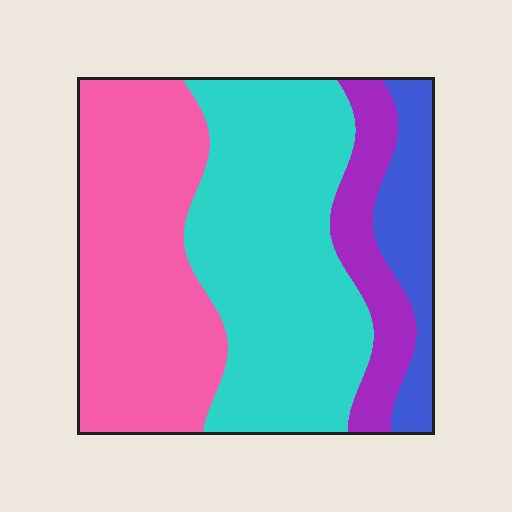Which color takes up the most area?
Cyan, at roughly 40%.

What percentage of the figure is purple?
Purple covers 12% of the figure.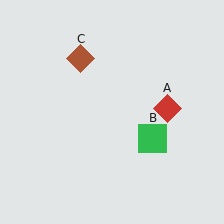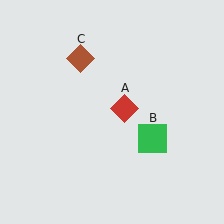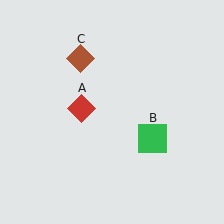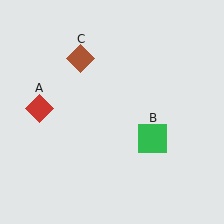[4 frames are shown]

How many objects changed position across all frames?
1 object changed position: red diamond (object A).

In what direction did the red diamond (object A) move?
The red diamond (object A) moved left.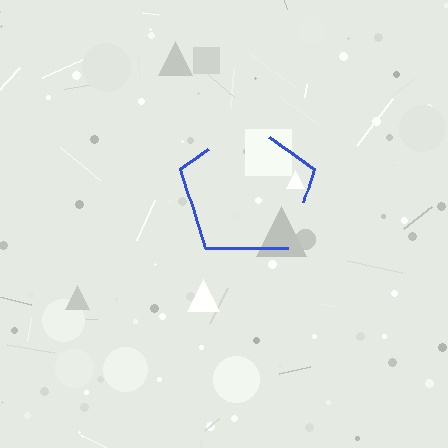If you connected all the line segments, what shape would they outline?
They would outline a pentagon.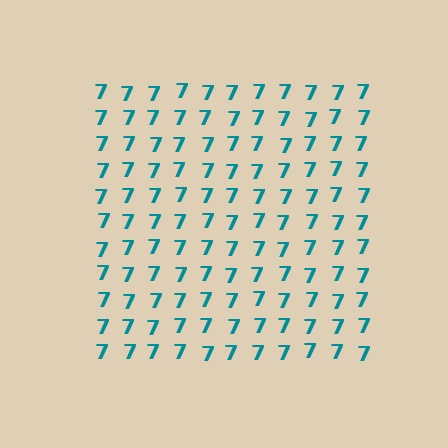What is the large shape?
The large shape is a square.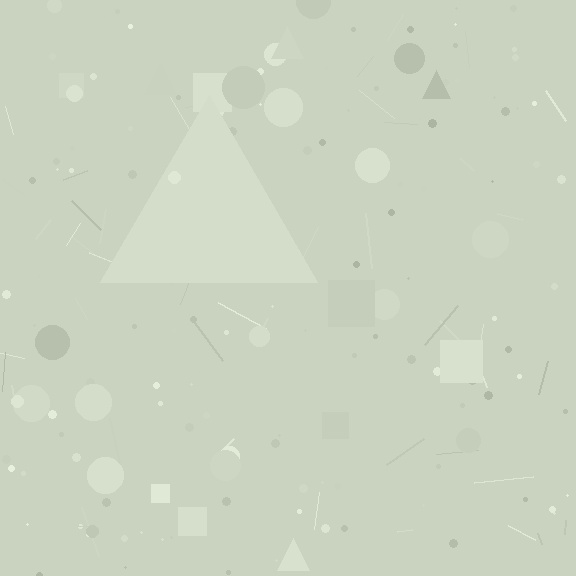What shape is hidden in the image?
A triangle is hidden in the image.